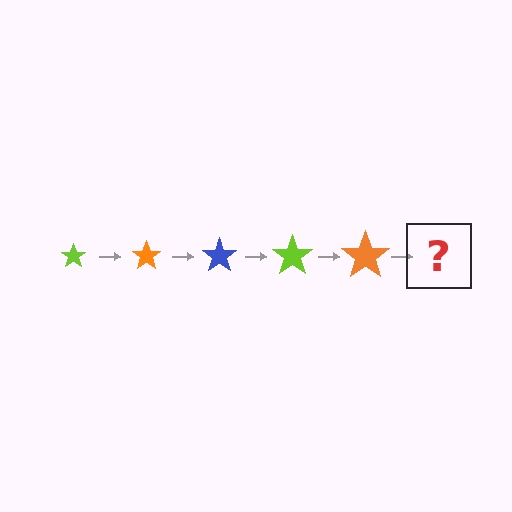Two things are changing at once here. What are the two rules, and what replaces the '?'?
The two rules are that the star grows larger each step and the color cycles through lime, orange, and blue. The '?' should be a blue star, larger than the previous one.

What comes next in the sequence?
The next element should be a blue star, larger than the previous one.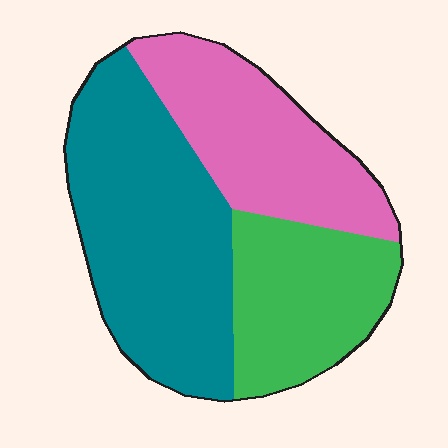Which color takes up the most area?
Teal, at roughly 45%.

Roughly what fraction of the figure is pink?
Pink covers about 30% of the figure.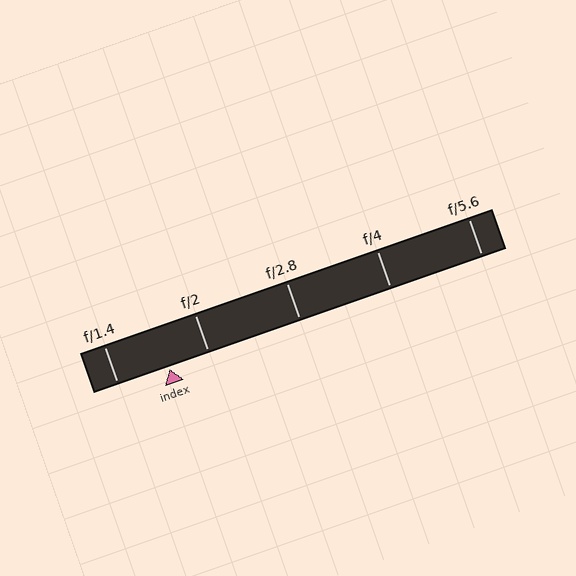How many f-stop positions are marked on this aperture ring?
There are 5 f-stop positions marked.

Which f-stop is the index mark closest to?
The index mark is closest to f/2.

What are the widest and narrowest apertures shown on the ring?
The widest aperture shown is f/1.4 and the narrowest is f/5.6.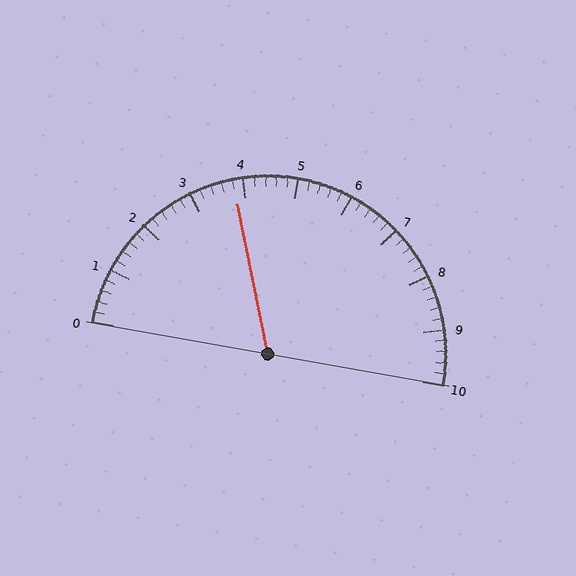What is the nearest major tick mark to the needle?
The nearest major tick mark is 4.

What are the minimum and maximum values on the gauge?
The gauge ranges from 0 to 10.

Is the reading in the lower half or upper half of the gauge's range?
The reading is in the lower half of the range (0 to 10).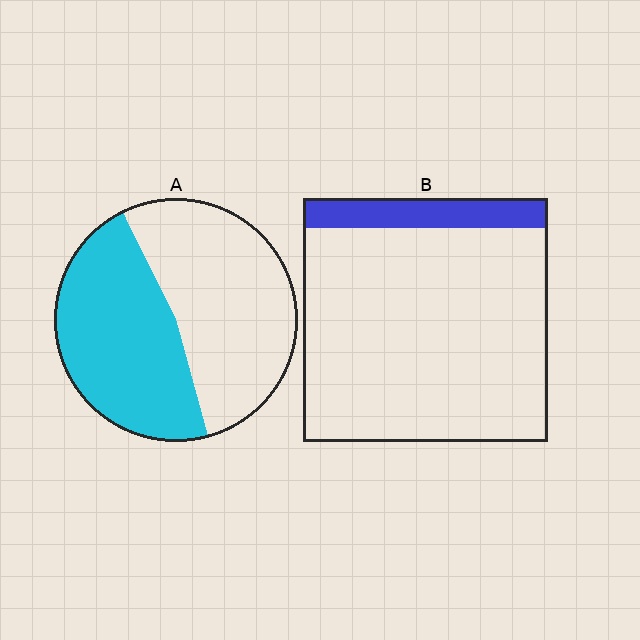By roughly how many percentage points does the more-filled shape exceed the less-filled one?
By roughly 35 percentage points (A over B).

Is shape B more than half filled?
No.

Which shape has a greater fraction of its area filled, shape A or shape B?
Shape A.